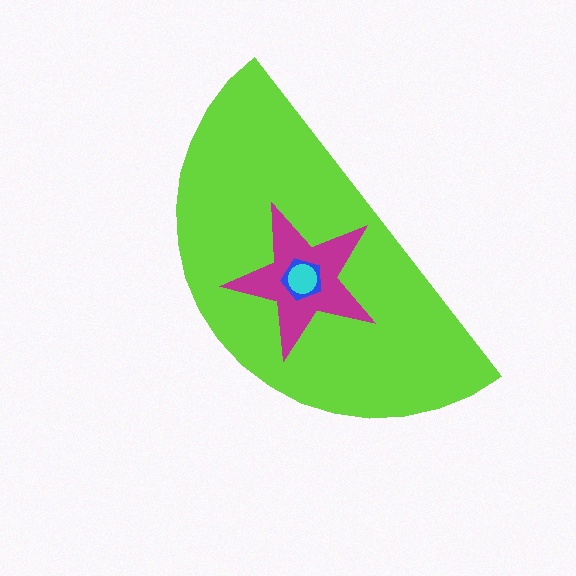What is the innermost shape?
The cyan circle.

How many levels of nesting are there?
4.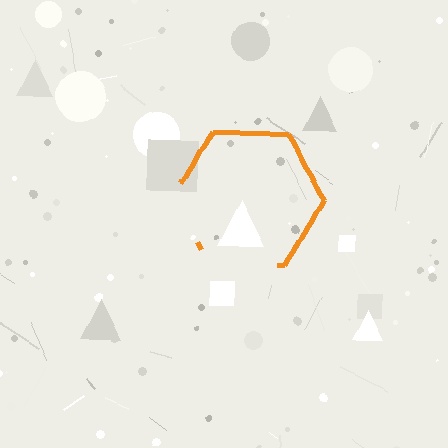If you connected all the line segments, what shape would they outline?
They would outline a hexagon.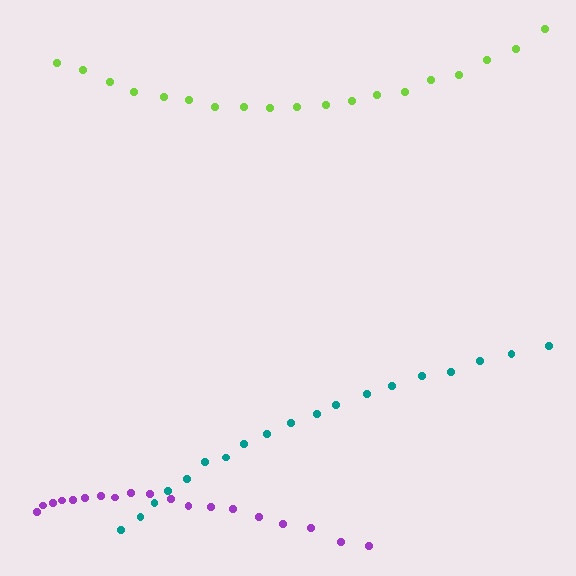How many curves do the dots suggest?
There are 3 distinct paths.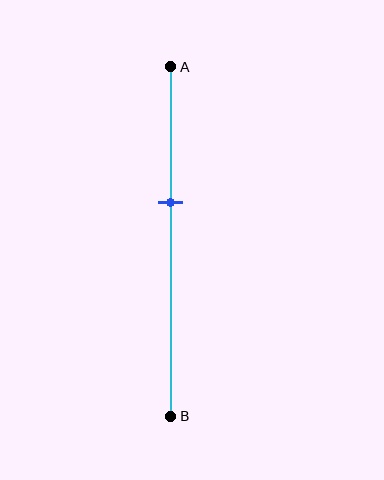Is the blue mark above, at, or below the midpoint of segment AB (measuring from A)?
The blue mark is above the midpoint of segment AB.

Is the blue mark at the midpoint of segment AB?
No, the mark is at about 40% from A, not at the 50% midpoint.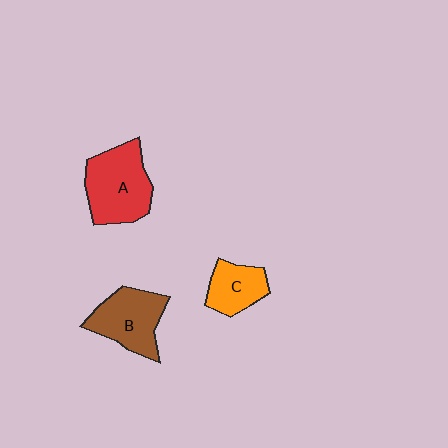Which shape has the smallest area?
Shape C (orange).